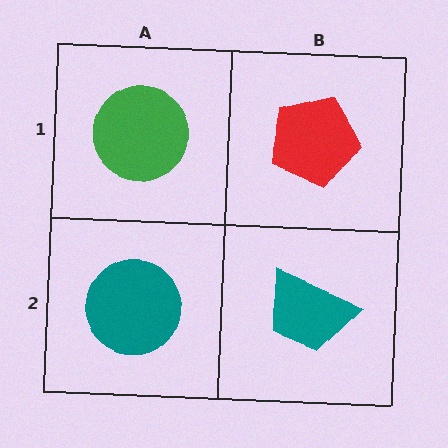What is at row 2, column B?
A teal trapezoid.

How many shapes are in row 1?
2 shapes.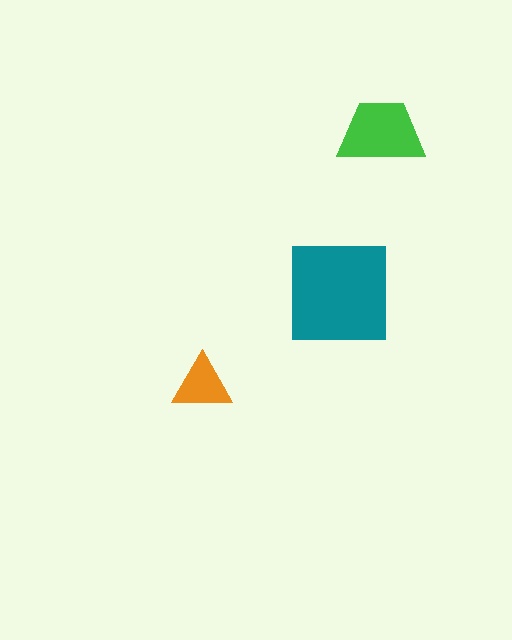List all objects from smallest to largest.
The orange triangle, the green trapezoid, the teal square.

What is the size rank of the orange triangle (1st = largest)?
3rd.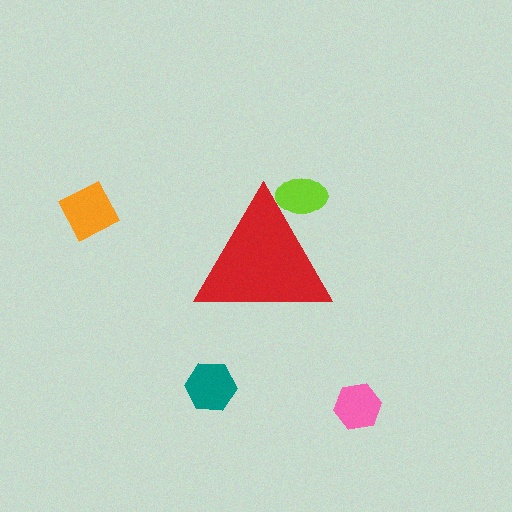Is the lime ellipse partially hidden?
Yes, the lime ellipse is partially hidden behind the red triangle.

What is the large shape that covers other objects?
A red triangle.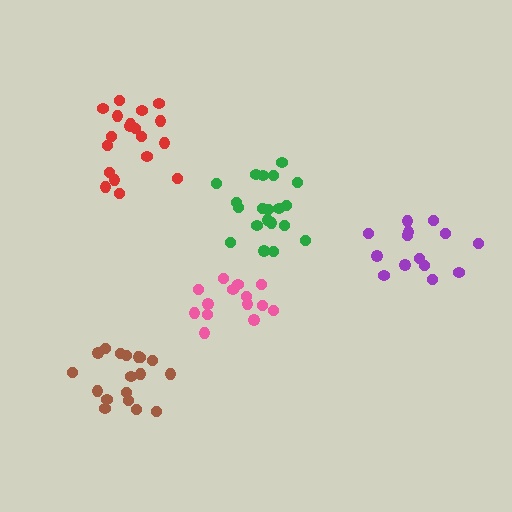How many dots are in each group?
Group 1: 14 dots, Group 2: 14 dots, Group 3: 20 dots, Group 4: 18 dots, Group 5: 19 dots (85 total).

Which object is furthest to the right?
The purple cluster is rightmost.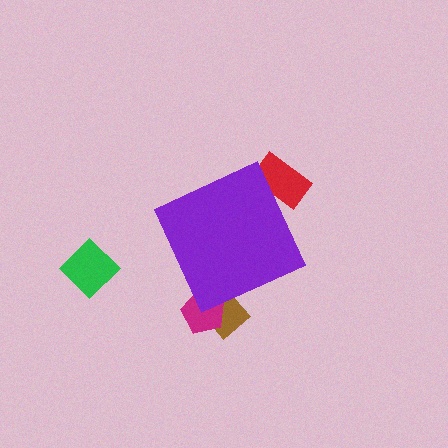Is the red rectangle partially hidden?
Yes, the red rectangle is partially hidden behind the purple diamond.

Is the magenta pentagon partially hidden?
Yes, the magenta pentagon is partially hidden behind the purple diamond.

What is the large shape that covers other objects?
A purple diamond.